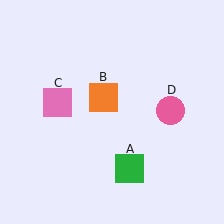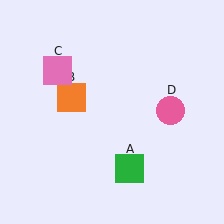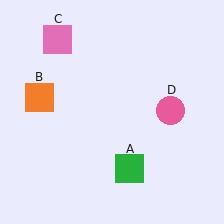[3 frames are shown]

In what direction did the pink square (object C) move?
The pink square (object C) moved up.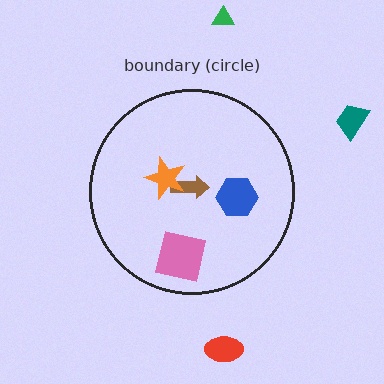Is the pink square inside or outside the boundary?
Inside.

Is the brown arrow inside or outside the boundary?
Inside.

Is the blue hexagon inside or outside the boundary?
Inside.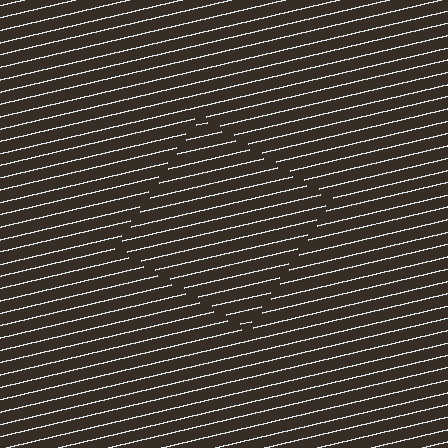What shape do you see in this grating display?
An illusory square. The interior of the shape contains the same grating, shifted by half a period — the contour is defined by the phase discontinuity where line-ends from the inner and outer gratings abut.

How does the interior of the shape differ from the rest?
The interior of the shape contains the same grating, shifted by half a period — the contour is defined by the phase discontinuity where line-ends from the inner and outer gratings abut.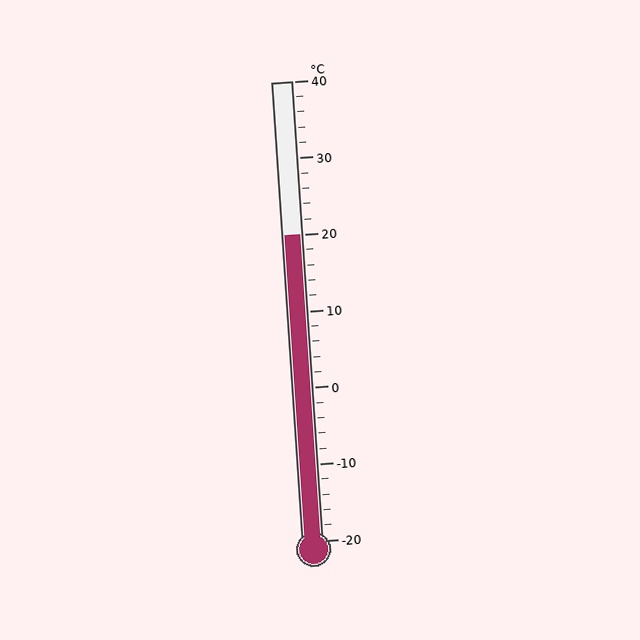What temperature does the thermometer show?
The thermometer shows approximately 20°C.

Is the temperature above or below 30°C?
The temperature is below 30°C.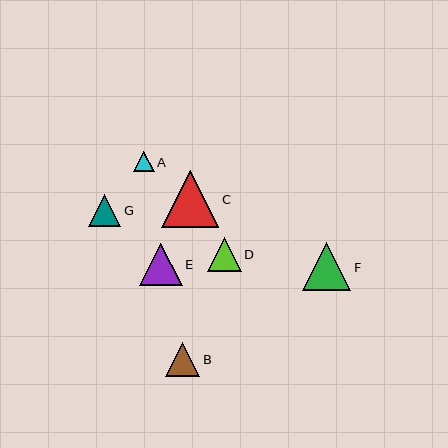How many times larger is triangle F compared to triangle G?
Triangle F is approximately 1.5 times the size of triangle G.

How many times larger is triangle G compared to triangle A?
Triangle G is approximately 1.6 times the size of triangle A.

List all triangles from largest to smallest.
From largest to smallest: C, F, E, B, D, G, A.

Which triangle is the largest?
Triangle C is the largest with a size of approximately 57 pixels.